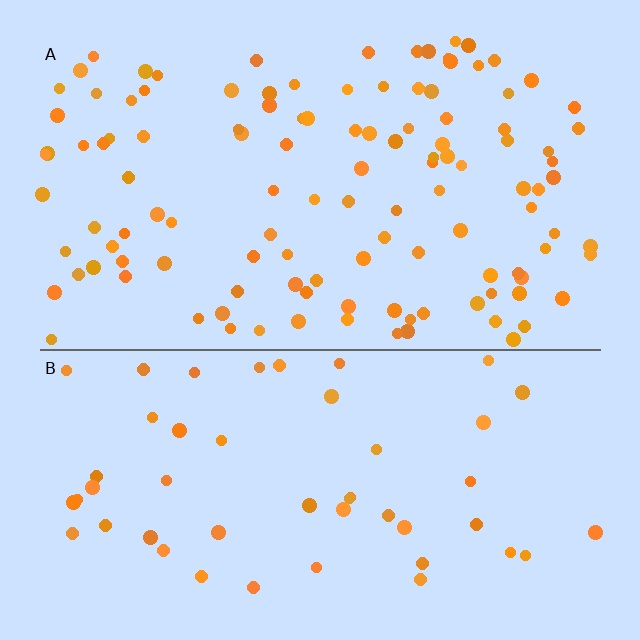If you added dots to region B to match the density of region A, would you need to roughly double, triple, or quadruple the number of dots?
Approximately double.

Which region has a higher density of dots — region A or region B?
A (the top).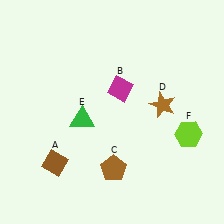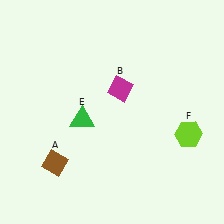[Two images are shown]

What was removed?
The brown star (D), the brown pentagon (C) were removed in Image 2.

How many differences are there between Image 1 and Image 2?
There are 2 differences between the two images.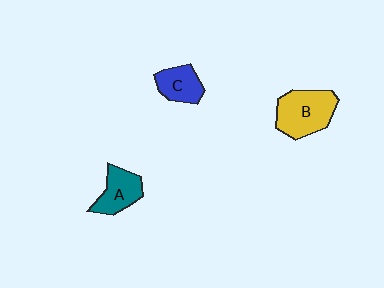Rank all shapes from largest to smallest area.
From largest to smallest: B (yellow), A (teal), C (blue).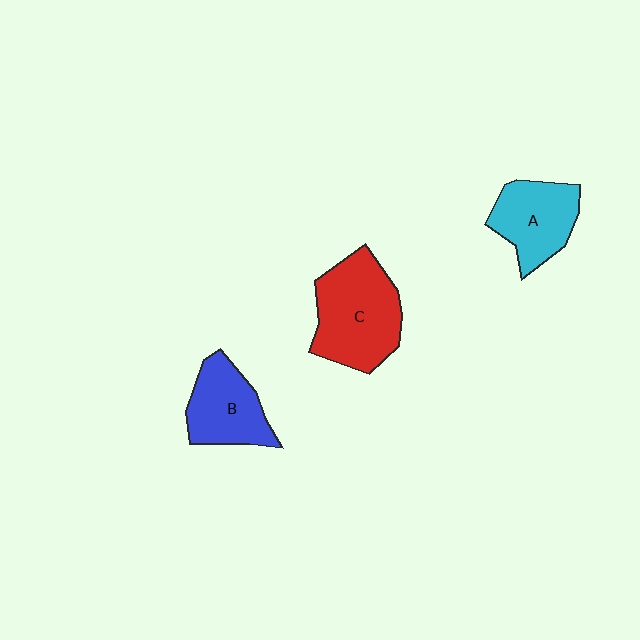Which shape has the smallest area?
Shape B (blue).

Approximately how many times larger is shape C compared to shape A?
Approximately 1.4 times.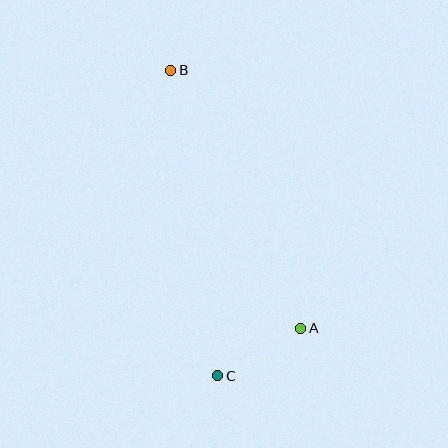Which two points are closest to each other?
Points A and C are closest to each other.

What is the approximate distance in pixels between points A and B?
The distance between A and B is approximately 289 pixels.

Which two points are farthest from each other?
Points B and C are farthest from each other.